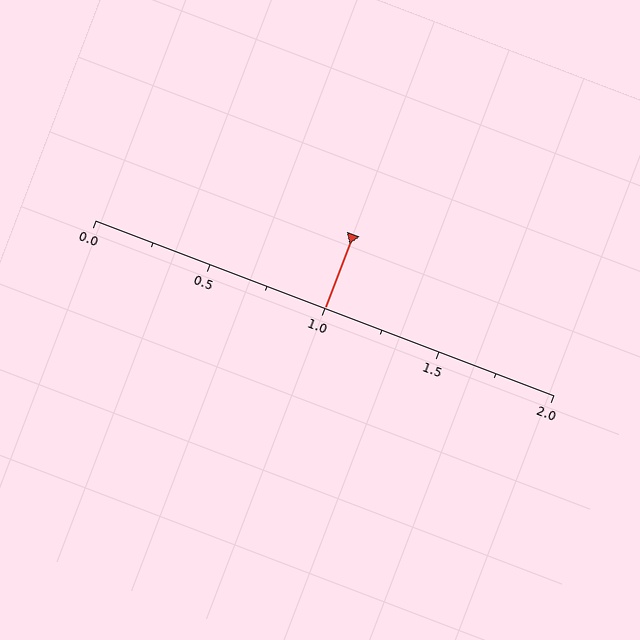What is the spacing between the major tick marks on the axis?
The major ticks are spaced 0.5 apart.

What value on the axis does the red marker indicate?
The marker indicates approximately 1.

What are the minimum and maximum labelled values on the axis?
The axis runs from 0.0 to 2.0.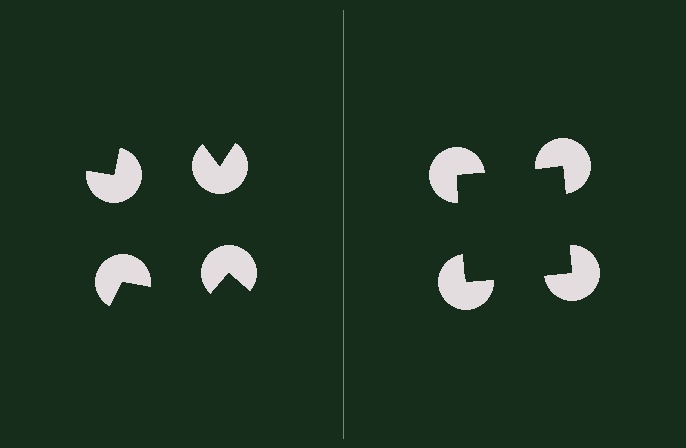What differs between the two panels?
The pac-man discs are positioned identically on both sides; only the wedge orientations differ. On the right they align to a square; on the left they are misaligned.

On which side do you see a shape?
An illusory square appears on the right side. On the left side the wedge cuts are rotated, so no coherent shape forms.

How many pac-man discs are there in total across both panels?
8 — 4 on each side.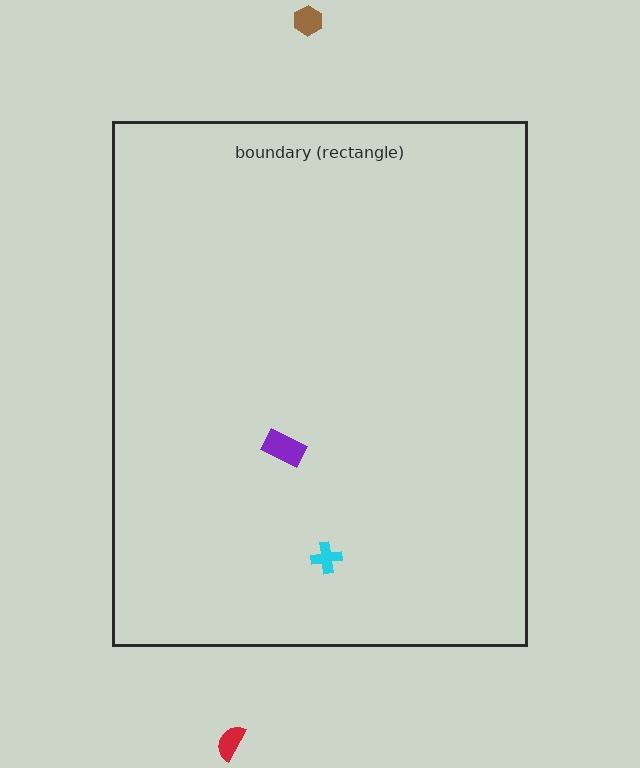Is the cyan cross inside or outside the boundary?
Inside.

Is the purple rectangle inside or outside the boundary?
Inside.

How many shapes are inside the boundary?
2 inside, 2 outside.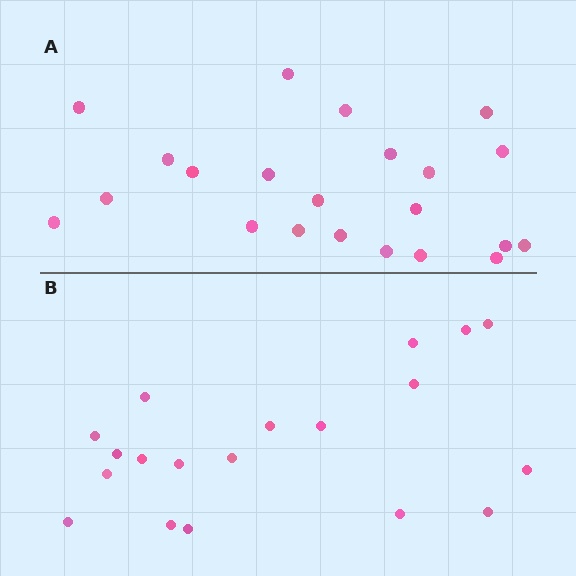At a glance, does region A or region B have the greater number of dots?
Region A (the top region) has more dots.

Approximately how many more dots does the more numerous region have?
Region A has just a few more — roughly 2 or 3 more dots than region B.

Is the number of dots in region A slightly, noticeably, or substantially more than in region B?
Region A has only slightly more — the two regions are fairly close. The ratio is roughly 1.2 to 1.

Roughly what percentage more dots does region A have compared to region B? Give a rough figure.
About 15% more.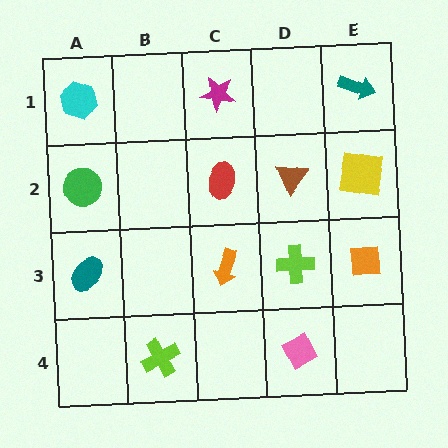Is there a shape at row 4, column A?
No, that cell is empty.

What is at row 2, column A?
A green circle.